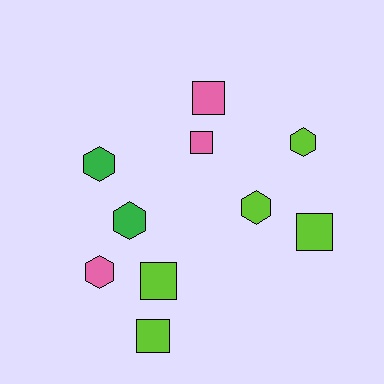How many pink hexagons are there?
There is 1 pink hexagon.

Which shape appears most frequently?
Hexagon, with 5 objects.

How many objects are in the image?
There are 10 objects.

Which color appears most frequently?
Lime, with 5 objects.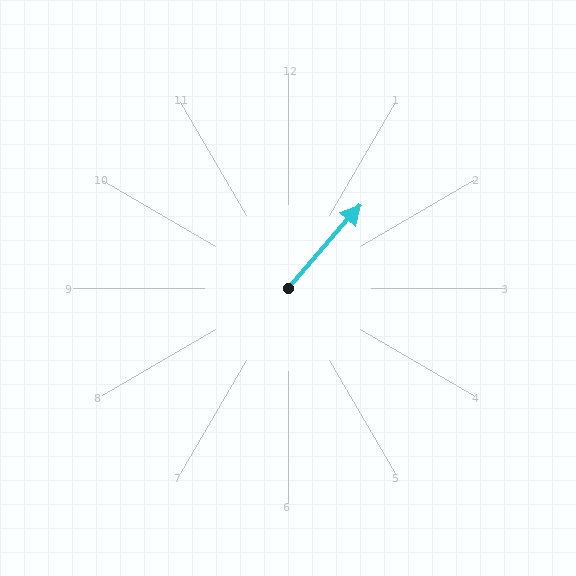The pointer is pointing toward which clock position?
Roughly 1 o'clock.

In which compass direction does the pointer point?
Northeast.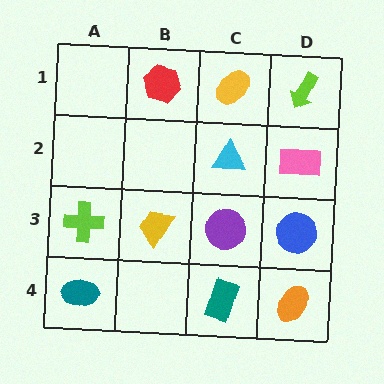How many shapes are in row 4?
3 shapes.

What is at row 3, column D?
A blue circle.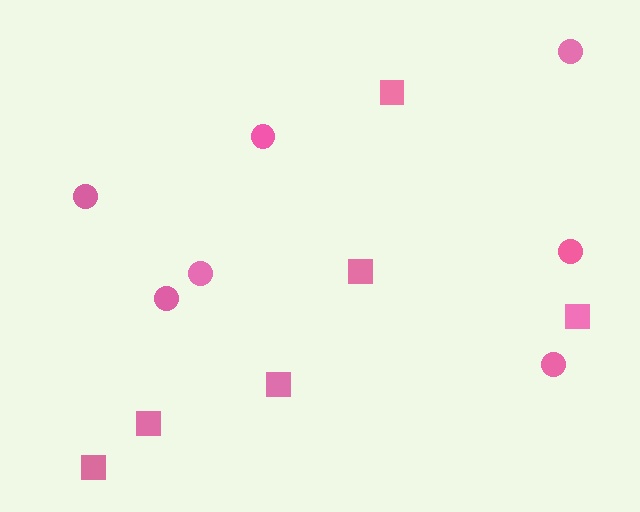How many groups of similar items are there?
There are 2 groups: one group of circles (7) and one group of squares (6).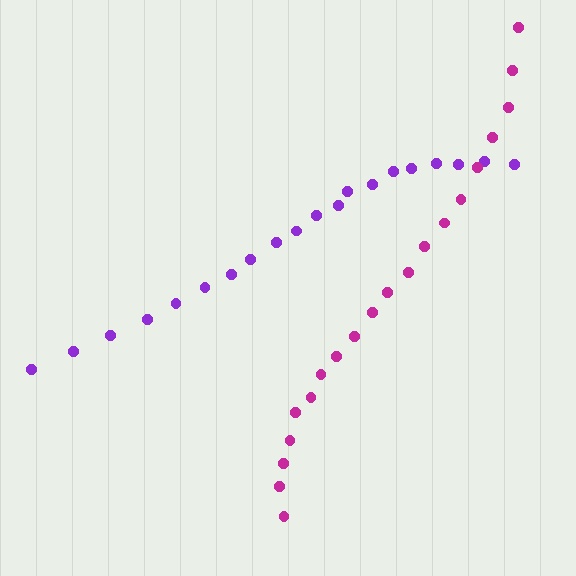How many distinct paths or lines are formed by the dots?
There are 2 distinct paths.